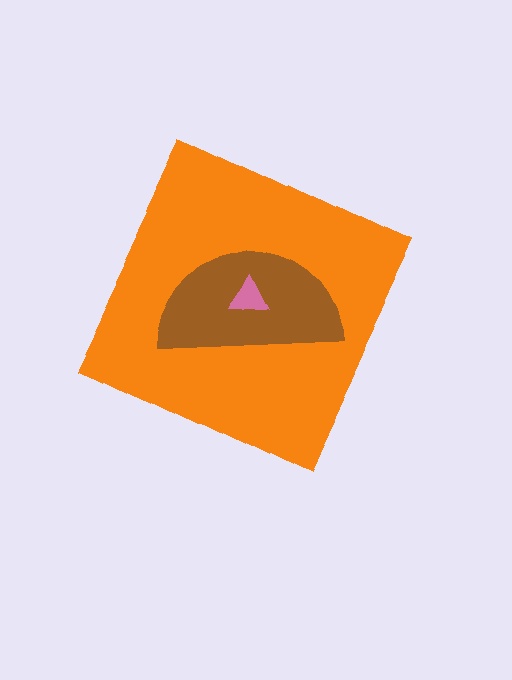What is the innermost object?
The pink triangle.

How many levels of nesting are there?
3.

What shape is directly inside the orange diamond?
The brown semicircle.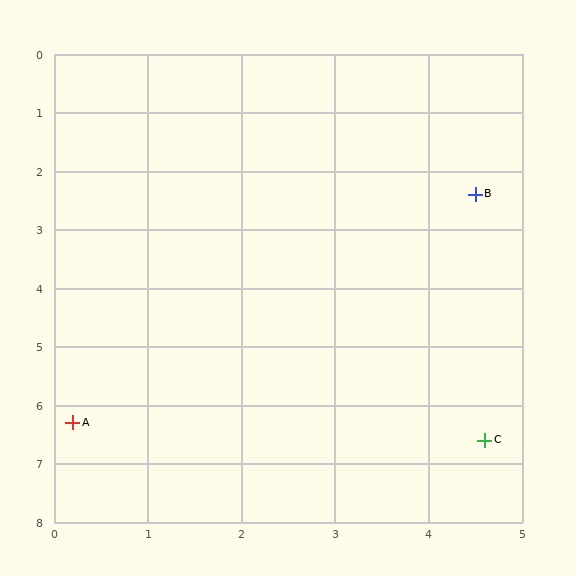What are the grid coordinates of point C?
Point C is at approximately (4.6, 6.6).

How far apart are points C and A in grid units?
Points C and A are about 4.4 grid units apart.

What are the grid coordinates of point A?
Point A is at approximately (0.2, 6.3).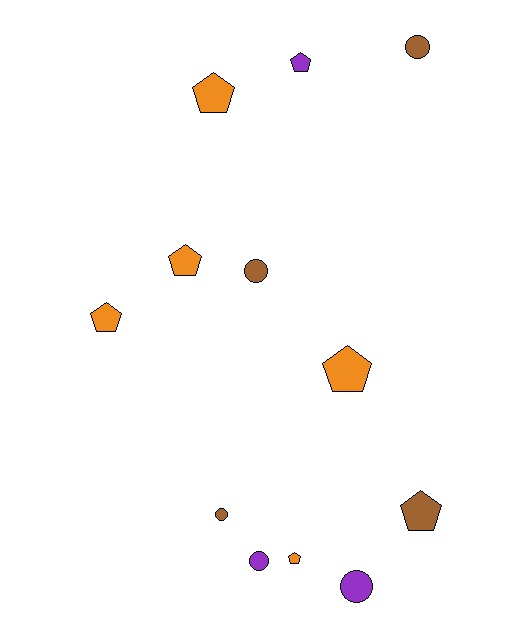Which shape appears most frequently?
Pentagon, with 7 objects.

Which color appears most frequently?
Orange, with 5 objects.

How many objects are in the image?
There are 12 objects.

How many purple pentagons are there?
There is 1 purple pentagon.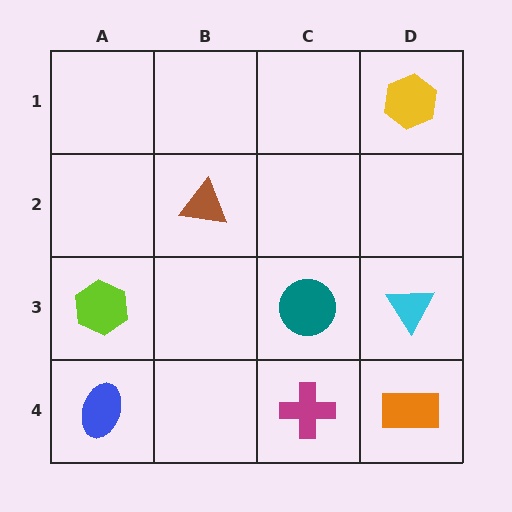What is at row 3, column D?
A cyan triangle.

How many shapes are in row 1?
1 shape.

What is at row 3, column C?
A teal circle.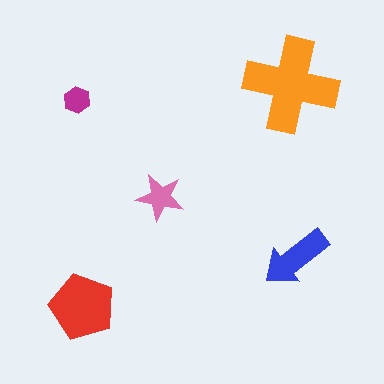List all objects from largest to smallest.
The orange cross, the red pentagon, the blue arrow, the pink star, the magenta hexagon.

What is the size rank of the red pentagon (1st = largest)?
2nd.